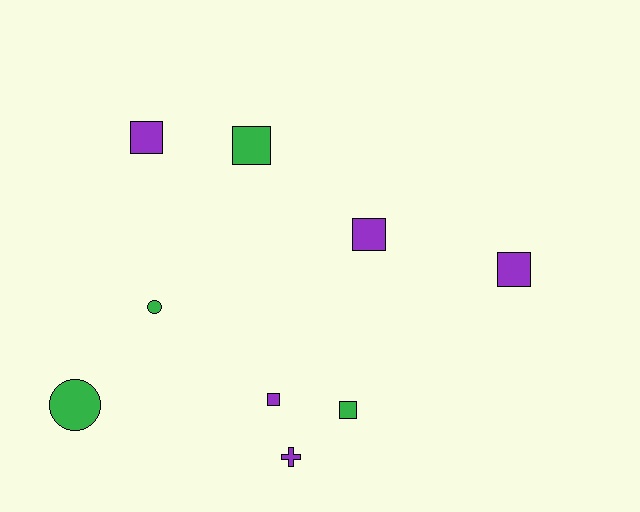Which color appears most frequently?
Purple, with 5 objects.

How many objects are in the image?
There are 9 objects.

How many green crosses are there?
There are no green crosses.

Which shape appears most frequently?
Square, with 6 objects.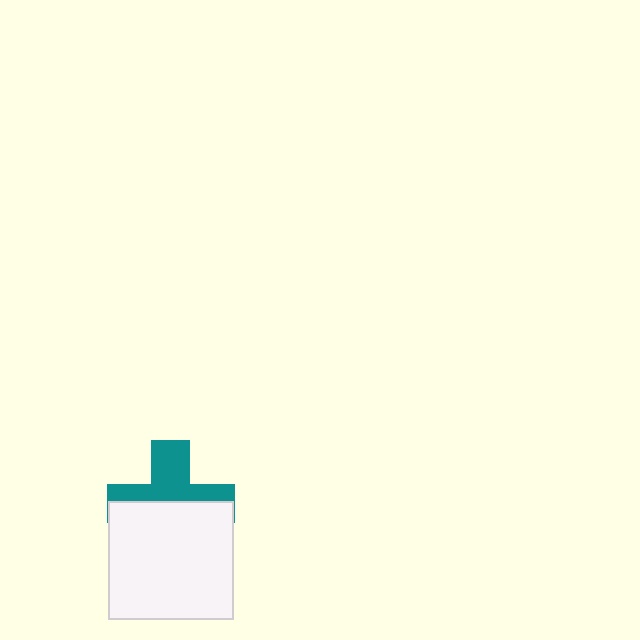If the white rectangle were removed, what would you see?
You would see the complete teal cross.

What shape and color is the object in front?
The object in front is a white rectangle.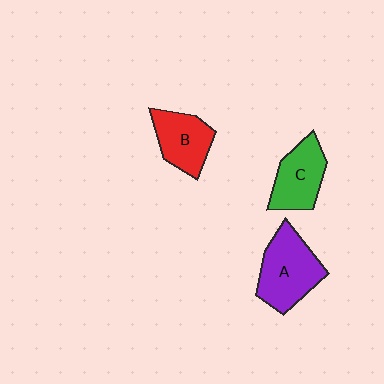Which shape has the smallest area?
Shape B (red).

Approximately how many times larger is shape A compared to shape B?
Approximately 1.3 times.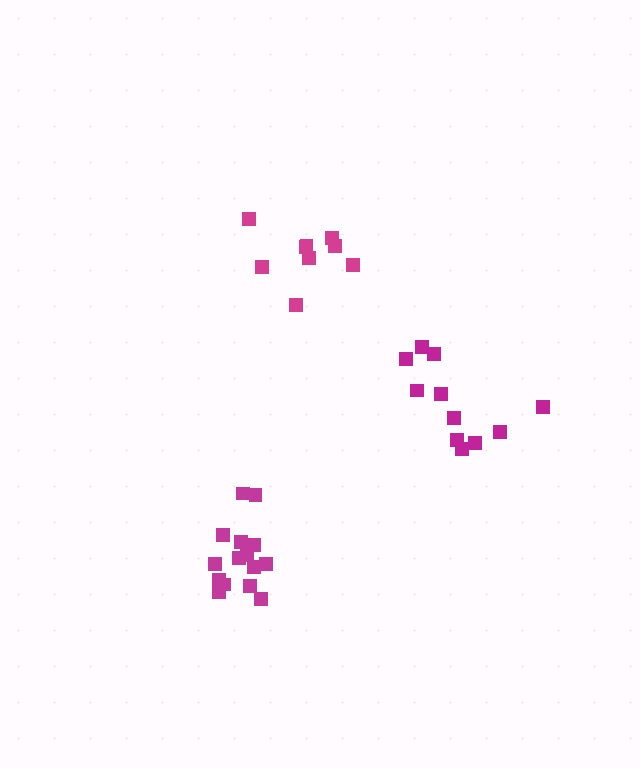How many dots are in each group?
Group 1: 15 dots, Group 2: 9 dots, Group 3: 11 dots (35 total).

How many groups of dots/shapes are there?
There are 3 groups.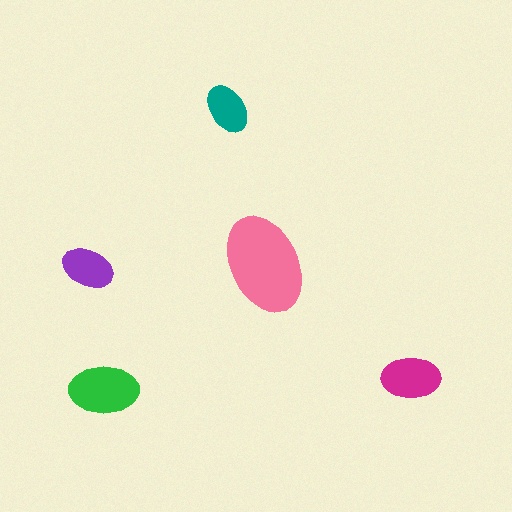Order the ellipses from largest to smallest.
the pink one, the green one, the magenta one, the purple one, the teal one.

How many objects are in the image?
There are 5 objects in the image.